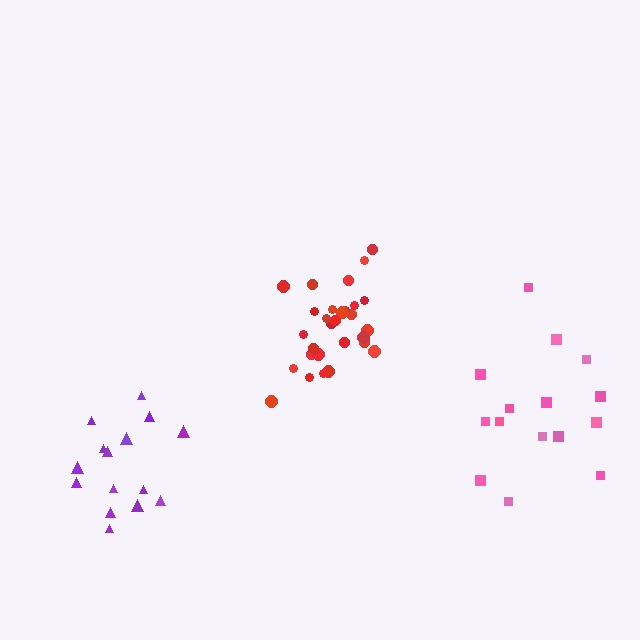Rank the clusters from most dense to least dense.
red, purple, pink.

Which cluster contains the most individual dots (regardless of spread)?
Red (29).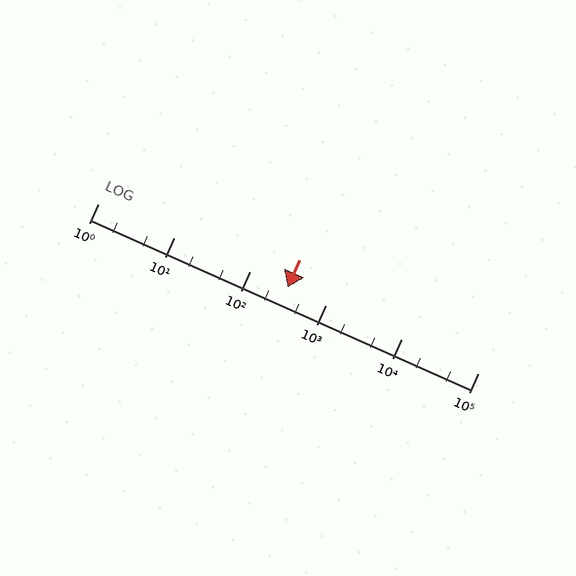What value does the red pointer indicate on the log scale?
The pointer indicates approximately 310.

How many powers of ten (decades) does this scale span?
The scale spans 5 decades, from 1 to 100000.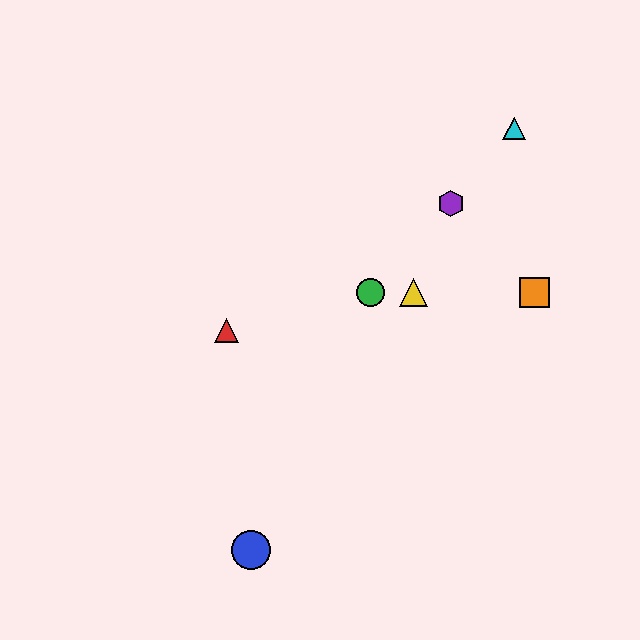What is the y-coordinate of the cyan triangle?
The cyan triangle is at y≈128.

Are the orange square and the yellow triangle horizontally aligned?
Yes, both are at y≈292.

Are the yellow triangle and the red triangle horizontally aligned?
No, the yellow triangle is at y≈292 and the red triangle is at y≈330.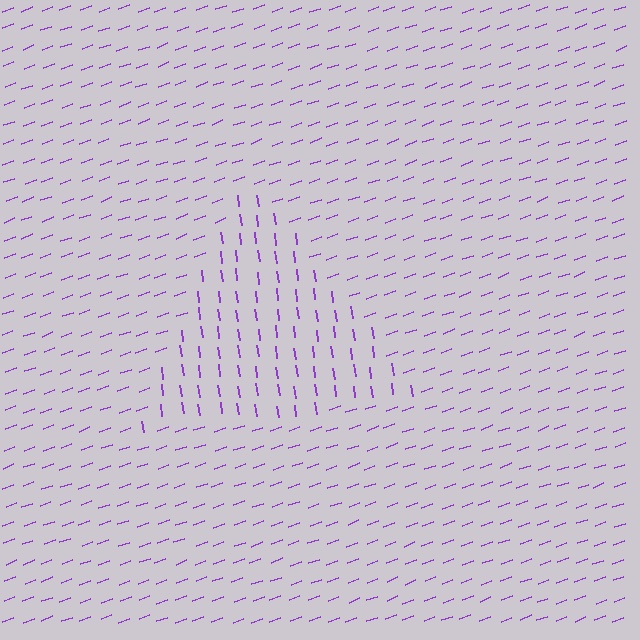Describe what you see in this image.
The image is filled with small purple line segments. A triangle region in the image has lines oriented differently from the surrounding lines, creating a visible texture boundary.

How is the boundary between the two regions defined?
The boundary is defined purely by a change in line orientation (approximately 78 degrees difference). All lines are the same color and thickness.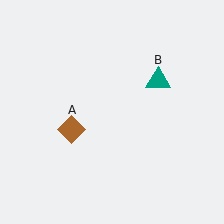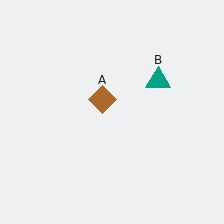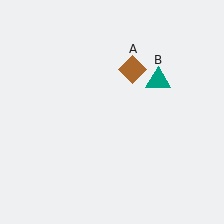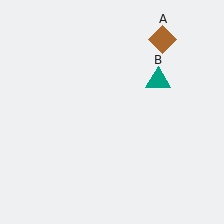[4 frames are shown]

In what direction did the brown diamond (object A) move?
The brown diamond (object A) moved up and to the right.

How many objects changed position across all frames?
1 object changed position: brown diamond (object A).